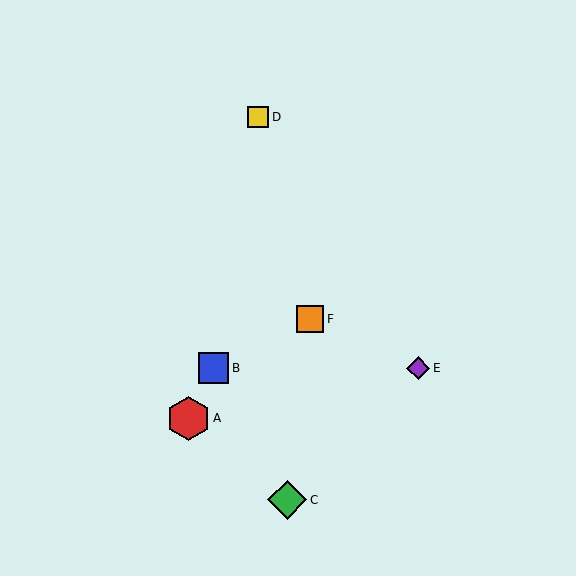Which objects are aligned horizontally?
Objects B, E are aligned horizontally.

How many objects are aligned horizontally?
2 objects (B, E) are aligned horizontally.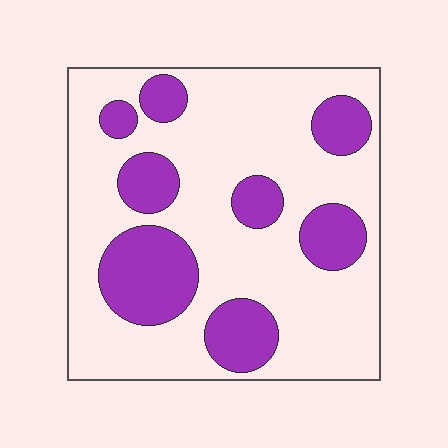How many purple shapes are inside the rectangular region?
8.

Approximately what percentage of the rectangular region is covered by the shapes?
Approximately 30%.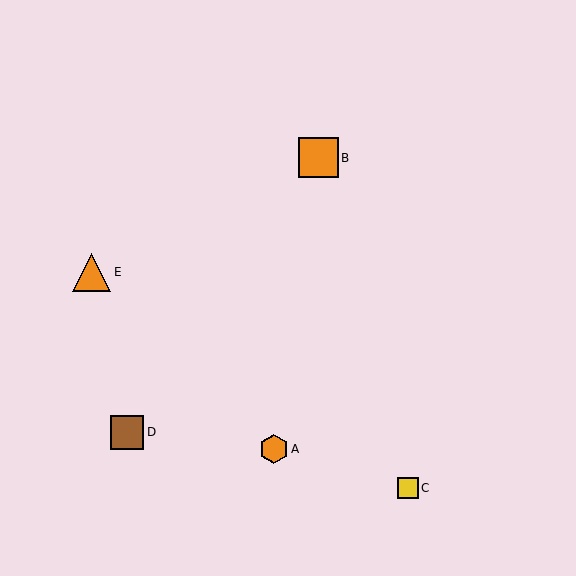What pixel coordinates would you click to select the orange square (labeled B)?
Click at (319, 158) to select the orange square B.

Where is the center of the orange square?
The center of the orange square is at (319, 158).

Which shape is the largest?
The orange square (labeled B) is the largest.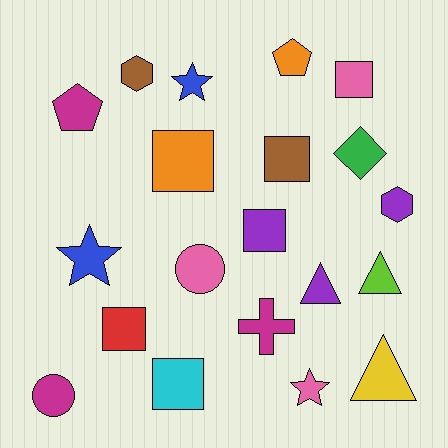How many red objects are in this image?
There is 1 red object.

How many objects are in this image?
There are 20 objects.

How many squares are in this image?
There are 6 squares.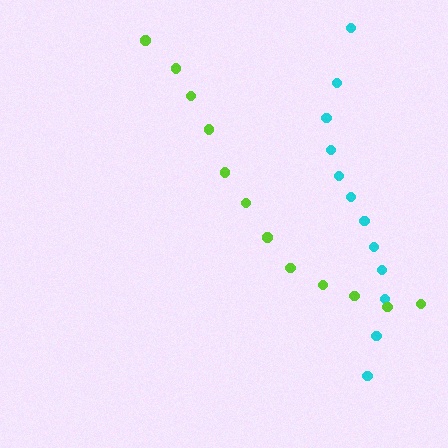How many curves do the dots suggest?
There are 2 distinct paths.